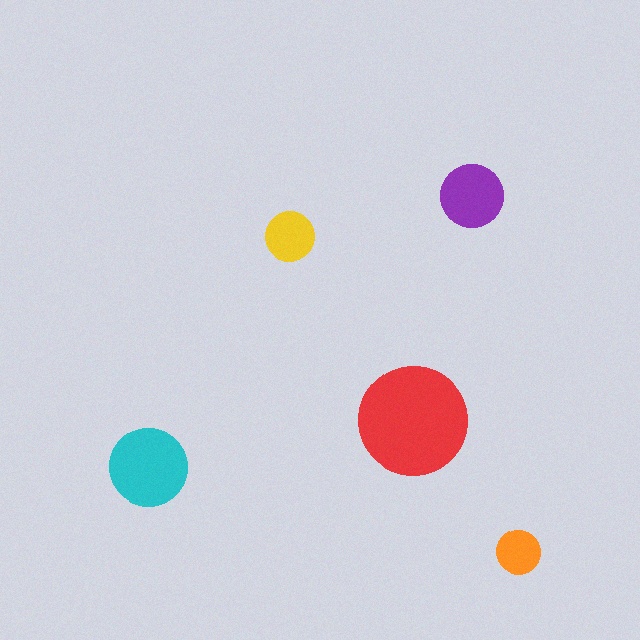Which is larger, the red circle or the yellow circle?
The red one.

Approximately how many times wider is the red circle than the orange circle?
About 2.5 times wider.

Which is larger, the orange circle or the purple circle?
The purple one.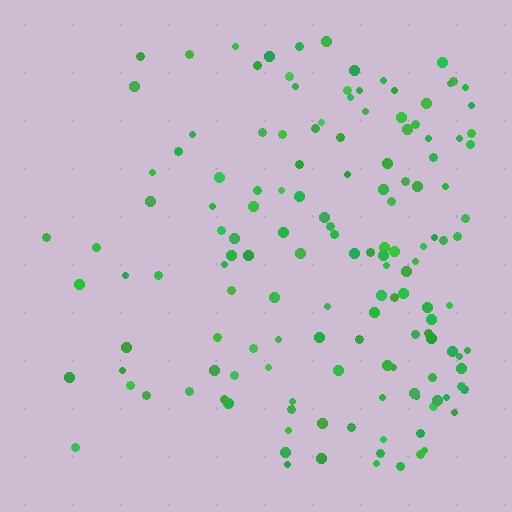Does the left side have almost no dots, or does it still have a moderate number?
Still a moderate number, just noticeably fewer than the right.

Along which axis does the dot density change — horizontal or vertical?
Horizontal.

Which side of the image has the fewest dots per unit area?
The left.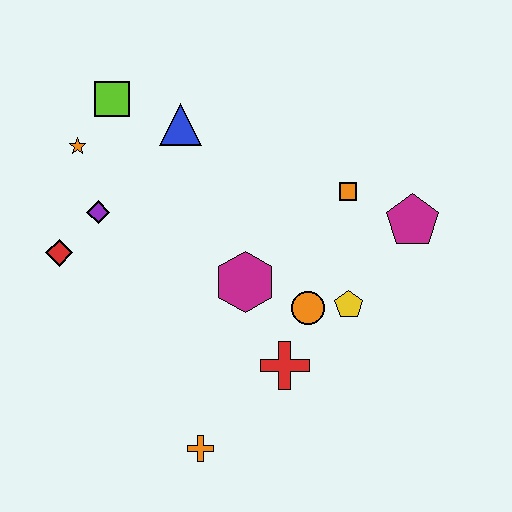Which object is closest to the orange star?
The lime square is closest to the orange star.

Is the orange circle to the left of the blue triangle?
No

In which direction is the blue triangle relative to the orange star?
The blue triangle is to the right of the orange star.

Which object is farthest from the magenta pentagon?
The red diamond is farthest from the magenta pentagon.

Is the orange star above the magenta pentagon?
Yes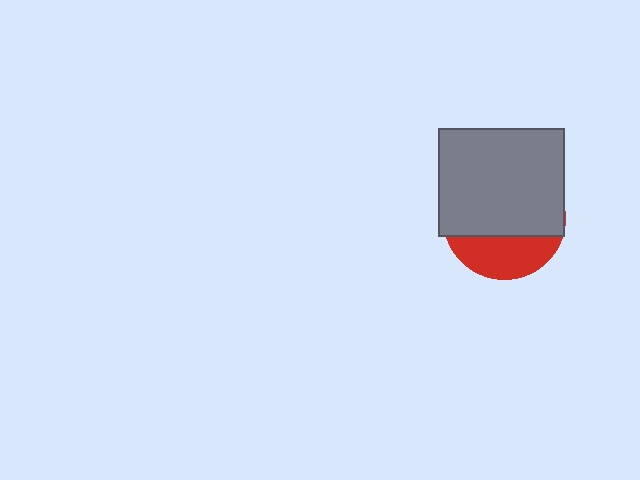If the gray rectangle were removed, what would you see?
You would see the complete red circle.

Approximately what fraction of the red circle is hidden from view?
Roughly 69% of the red circle is hidden behind the gray rectangle.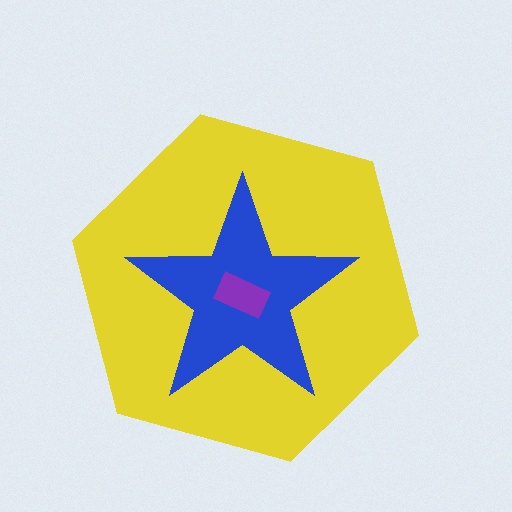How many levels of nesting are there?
3.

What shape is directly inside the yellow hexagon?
The blue star.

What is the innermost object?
The purple rectangle.